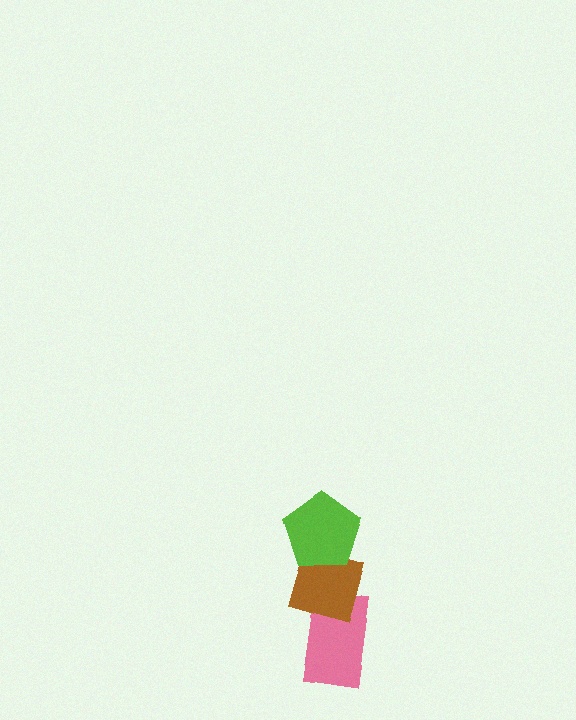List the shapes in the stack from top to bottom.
From top to bottom: the lime pentagon, the brown diamond, the pink rectangle.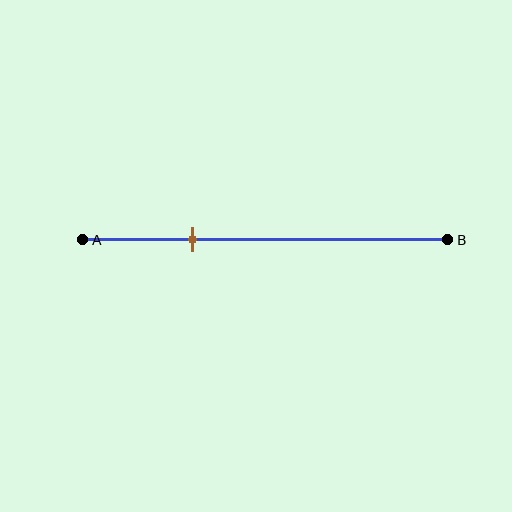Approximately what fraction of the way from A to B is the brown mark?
The brown mark is approximately 30% of the way from A to B.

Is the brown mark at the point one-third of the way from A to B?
No, the mark is at about 30% from A, not at the 33% one-third point.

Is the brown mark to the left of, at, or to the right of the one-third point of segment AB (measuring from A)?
The brown mark is to the left of the one-third point of segment AB.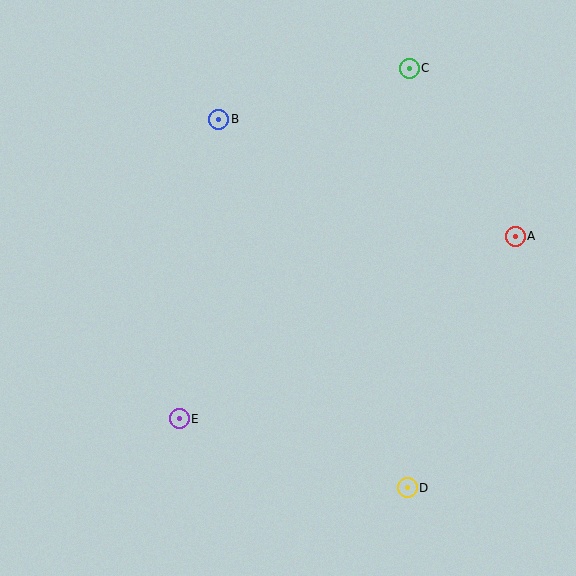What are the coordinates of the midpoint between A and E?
The midpoint between A and E is at (347, 328).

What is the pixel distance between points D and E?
The distance between D and E is 238 pixels.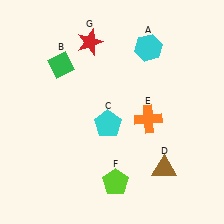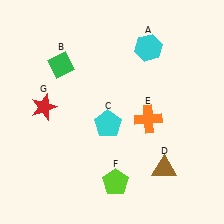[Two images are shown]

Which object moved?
The red star (G) moved down.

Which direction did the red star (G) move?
The red star (G) moved down.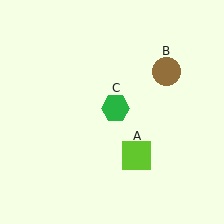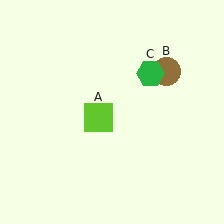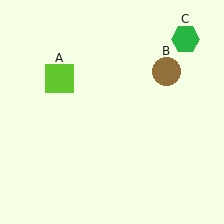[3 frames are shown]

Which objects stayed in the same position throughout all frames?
Brown circle (object B) remained stationary.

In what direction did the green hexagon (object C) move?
The green hexagon (object C) moved up and to the right.